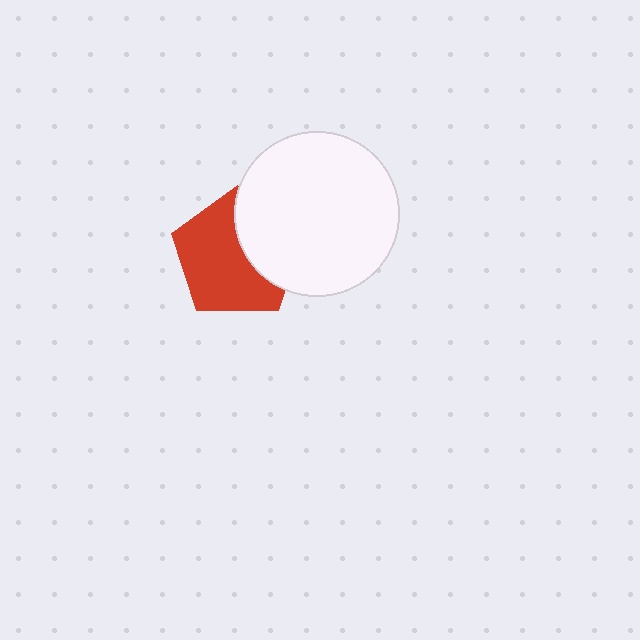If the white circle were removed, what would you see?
You would see the complete red pentagon.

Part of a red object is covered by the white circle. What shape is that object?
It is a pentagon.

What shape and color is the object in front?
The object in front is a white circle.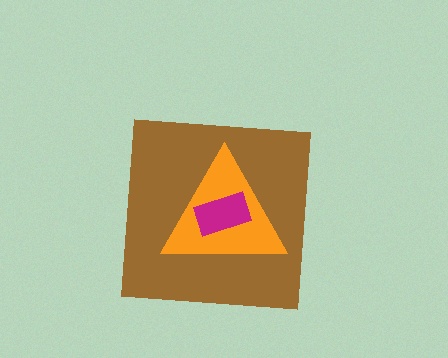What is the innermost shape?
The magenta rectangle.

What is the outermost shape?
The brown square.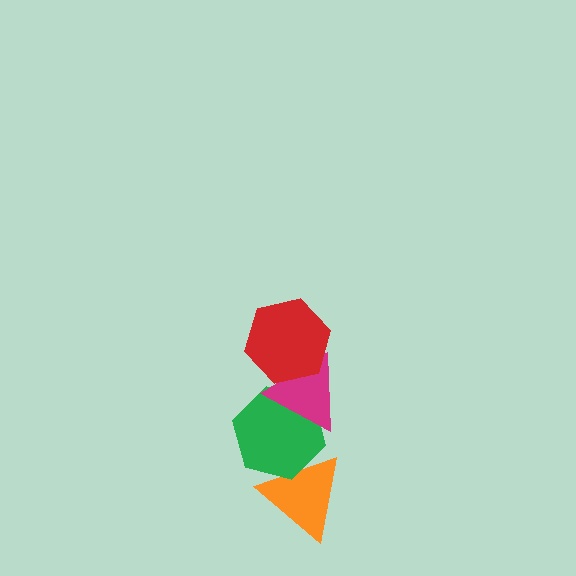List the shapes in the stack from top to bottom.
From top to bottom: the red hexagon, the magenta triangle, the green hexagon, the orange triangle.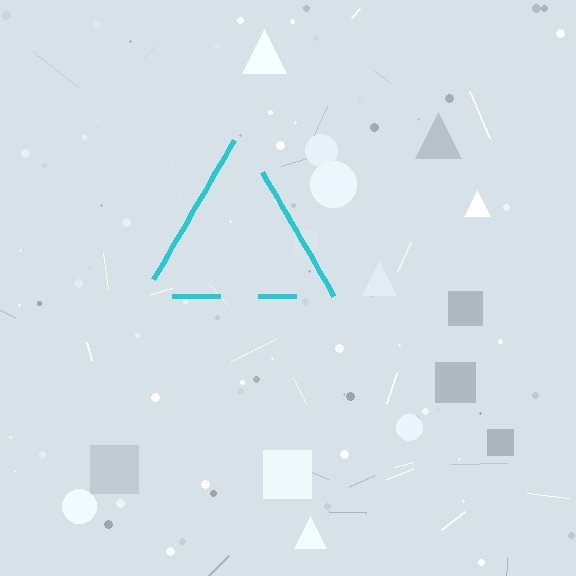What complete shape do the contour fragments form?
The contour fragments form a triangle.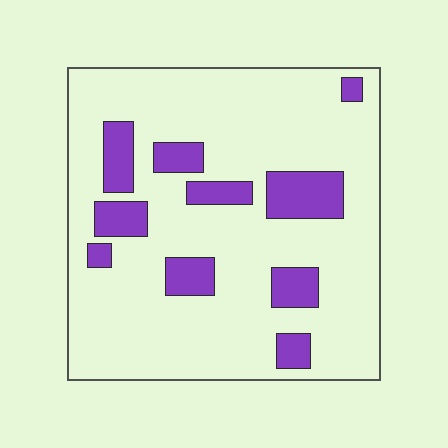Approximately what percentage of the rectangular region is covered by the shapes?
Approximately 20%.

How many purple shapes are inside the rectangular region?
10.